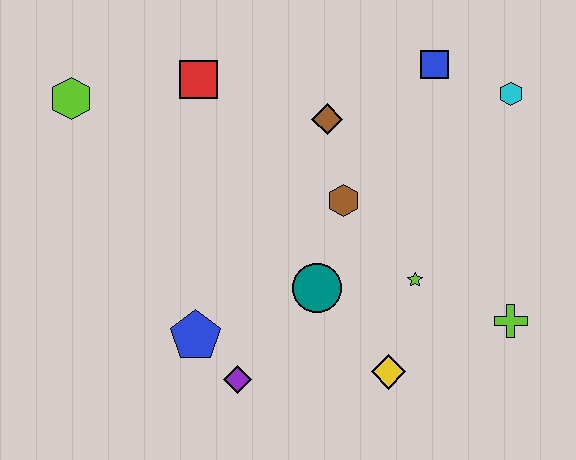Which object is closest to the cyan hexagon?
The blue square is closest to the cyan hexagon.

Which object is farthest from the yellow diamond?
The lime hexagon is farthest from the yellow diamond.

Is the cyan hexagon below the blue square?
Yes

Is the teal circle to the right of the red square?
Yes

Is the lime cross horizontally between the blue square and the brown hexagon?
No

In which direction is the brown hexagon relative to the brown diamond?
The brown hexagon is below the brown diamond.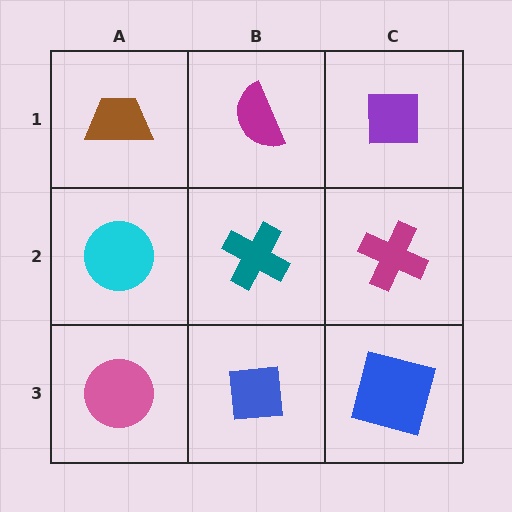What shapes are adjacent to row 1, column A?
A cyan circle (row 2, column A), a magenta semicircle (row 1, column B).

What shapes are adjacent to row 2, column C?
A purple square (row 1, column C), a blue square (row 3, column C), a teal cross (row 2, column B).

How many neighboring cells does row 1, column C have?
2.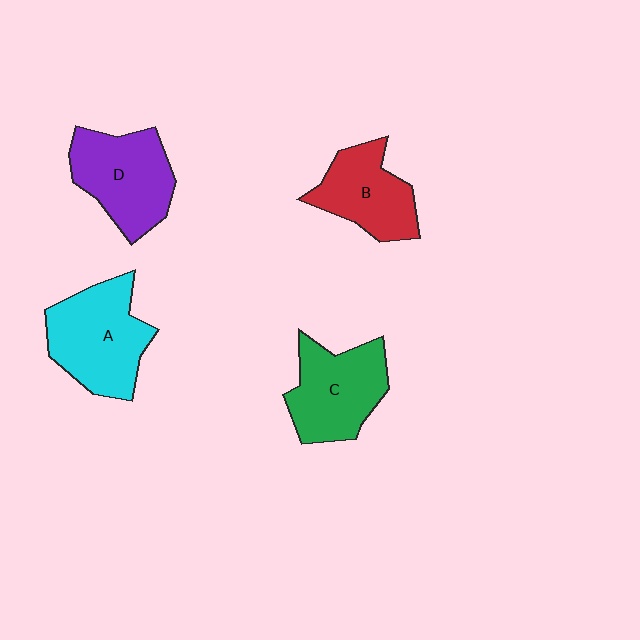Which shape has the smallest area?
Shape B (red).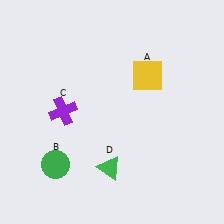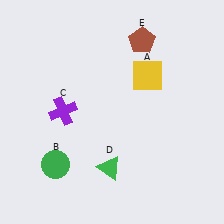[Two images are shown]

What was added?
A brown pentagon (E) was added in Image 2.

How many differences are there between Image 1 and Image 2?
There is 1 difference between the two images.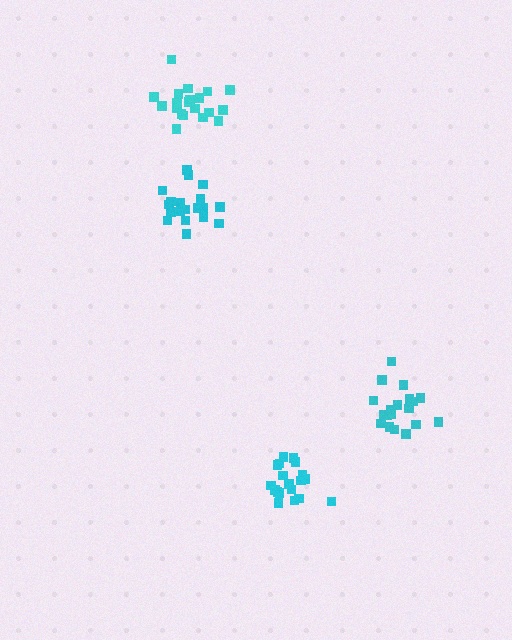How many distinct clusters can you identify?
There are 4 distinct clusters.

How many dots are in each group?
Group 1: 20 dots, Group 2: 20 dots, Group 3: 20 dots, Group 4: 20 dots (80 total).